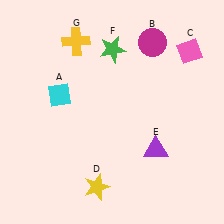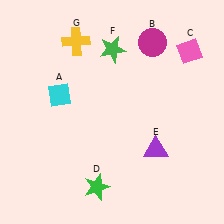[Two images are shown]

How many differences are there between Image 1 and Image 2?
There is 1 difference between the two images.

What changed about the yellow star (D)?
In Image 1, D is yellow. In Image 2, it changed to green.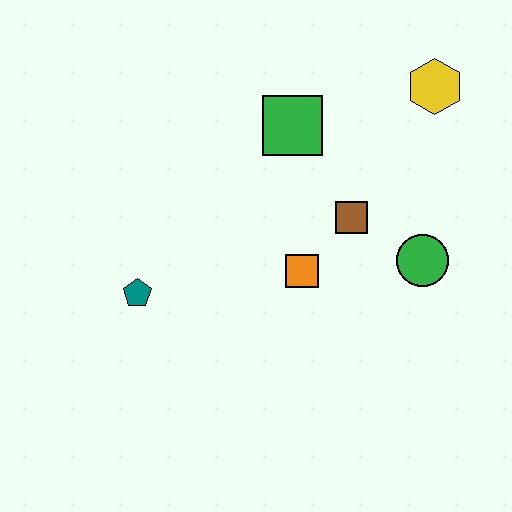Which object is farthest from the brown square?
The teal pentagon is farthest from the brown square.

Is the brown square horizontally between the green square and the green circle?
Yes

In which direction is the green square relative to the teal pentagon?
The green square is above the teal pentagon.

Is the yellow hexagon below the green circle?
No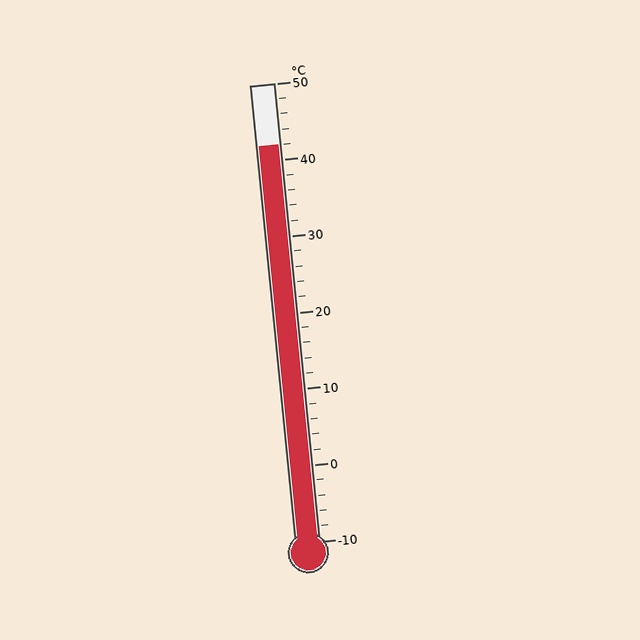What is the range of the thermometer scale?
The thermometer scale ranges from -10°C to 50°C.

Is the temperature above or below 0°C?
The temperature is above 0°C.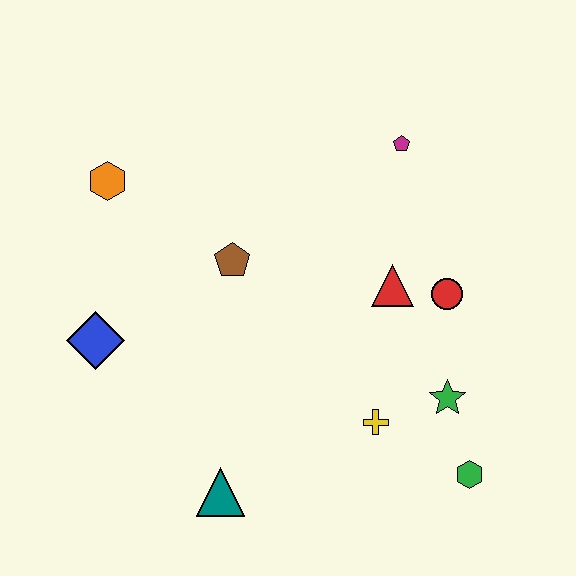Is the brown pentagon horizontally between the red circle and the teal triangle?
Yes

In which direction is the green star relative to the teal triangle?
The green star is to the right of the teal triangle.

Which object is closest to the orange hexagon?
The brown pentagon is closest to the orange hexagon.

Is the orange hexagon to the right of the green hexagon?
No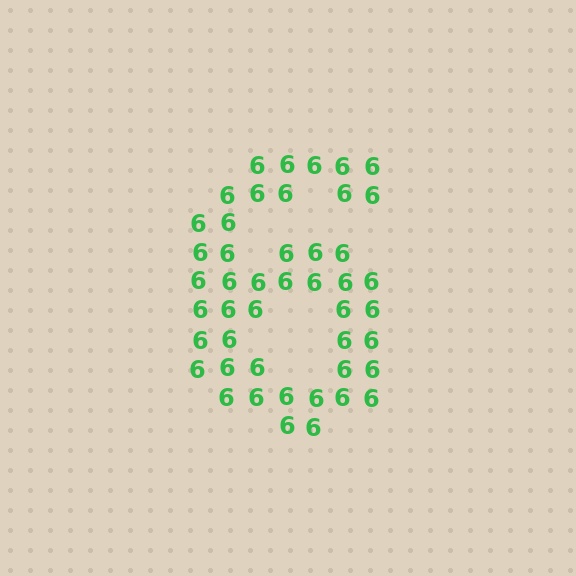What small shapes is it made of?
It is made of small digit 6's.